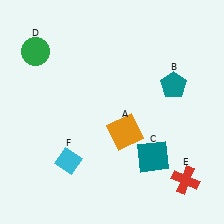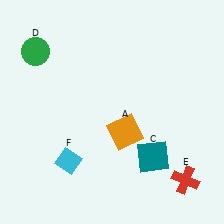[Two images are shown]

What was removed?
The teal pentagon (B) was removed in Image 2.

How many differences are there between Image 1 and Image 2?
There is 1 difference between the two images.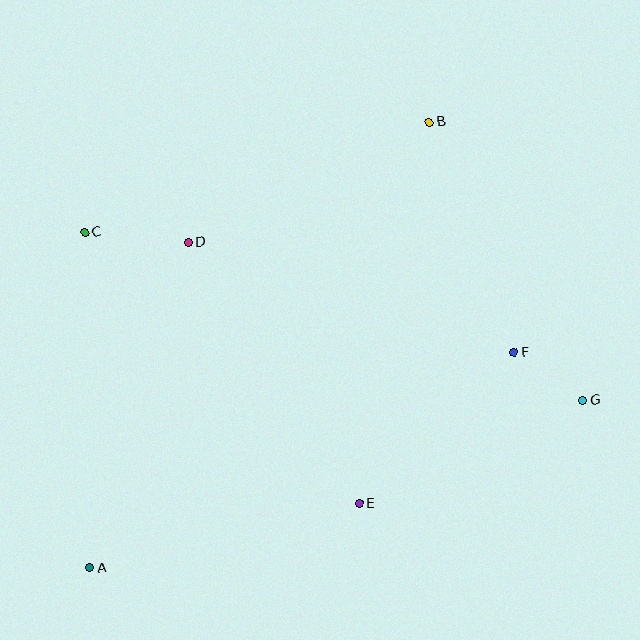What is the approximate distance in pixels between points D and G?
The distance between D and G is approximately 425 pixels.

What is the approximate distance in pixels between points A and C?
The distance between A and C is approximately 336 pixels.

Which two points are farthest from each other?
Points A and B are farthest from each other.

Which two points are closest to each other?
Points F and G are closest to each other.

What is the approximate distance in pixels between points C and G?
The distance between C and G is approximately 526 pixels.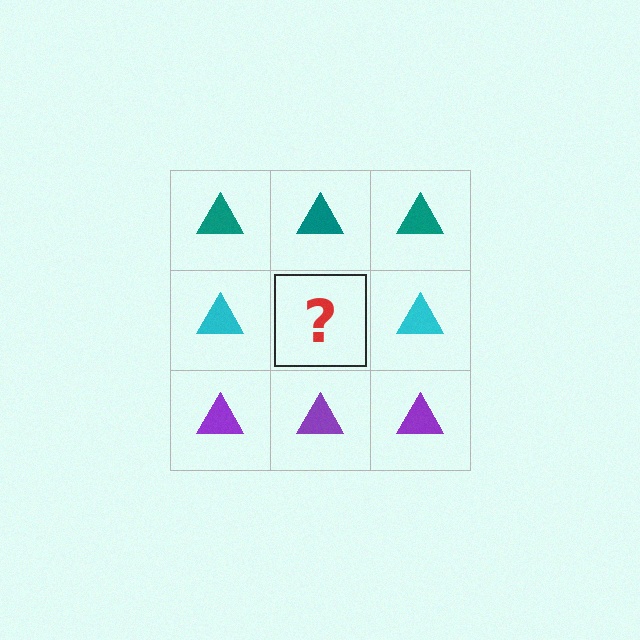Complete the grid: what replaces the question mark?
The question mark should be replaced with a cyan triangle.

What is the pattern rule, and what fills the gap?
The rule is that each row has a consistent color. The gap should be filled with a cyan triangle.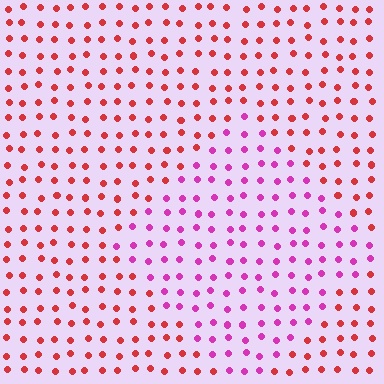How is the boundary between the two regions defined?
The boundary is defined purely by a slight shift in hue (about 45 degrees). Spacing, size, and orientation are identical on both sides.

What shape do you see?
I see a diamond.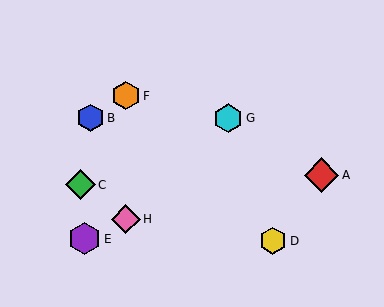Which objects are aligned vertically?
Objects F, H are aligned vertically.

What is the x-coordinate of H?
Object H is at x≈126.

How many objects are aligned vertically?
2 objects (F, H) are aligned vertically.